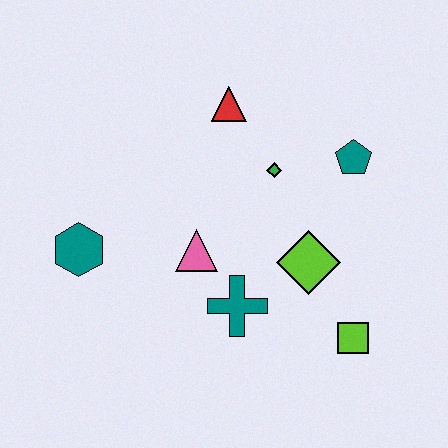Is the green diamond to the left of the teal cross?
No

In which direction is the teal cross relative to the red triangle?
The teal cross is below the red triangle.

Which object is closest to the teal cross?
The pink triangle is closest to the teal cross.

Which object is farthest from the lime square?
The teal hexagon is farthest from the lime square.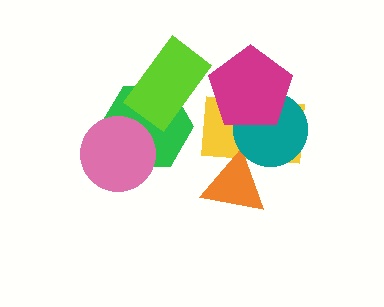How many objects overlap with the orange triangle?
2 objects overlap with the orange triangle.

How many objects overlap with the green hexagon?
2 objects overlap with the green hexagon.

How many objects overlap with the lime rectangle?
1 object overlaps with the lime rectangle.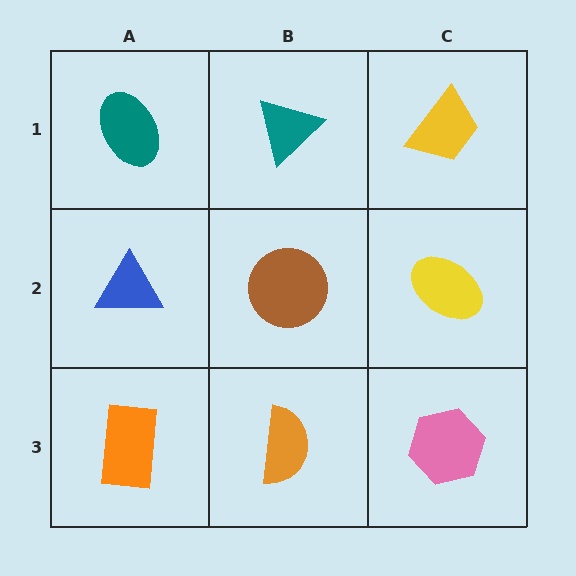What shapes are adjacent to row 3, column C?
A yellow ellipse (row 2, column C), an orange semicircle (row 3, column B).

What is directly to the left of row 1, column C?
A teal triangle.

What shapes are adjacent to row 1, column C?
A yellow ellipse (row 2, column C), a teal triangle (row 1, column B).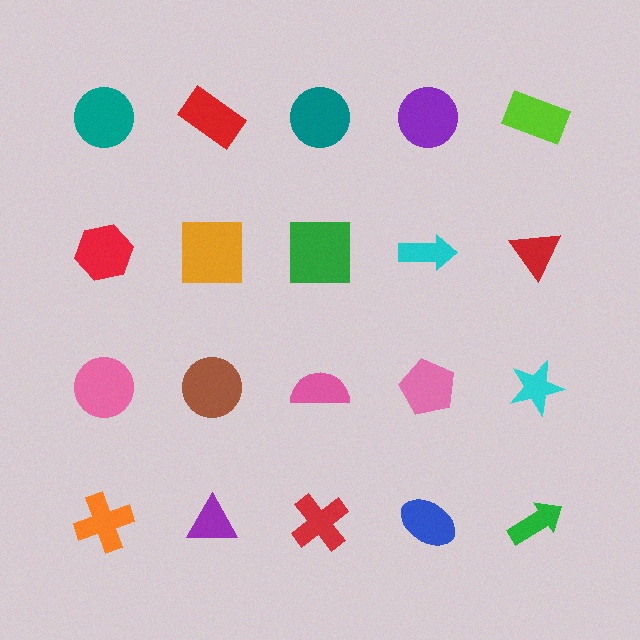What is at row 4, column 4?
A blue ellipse.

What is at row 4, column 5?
A green arrow.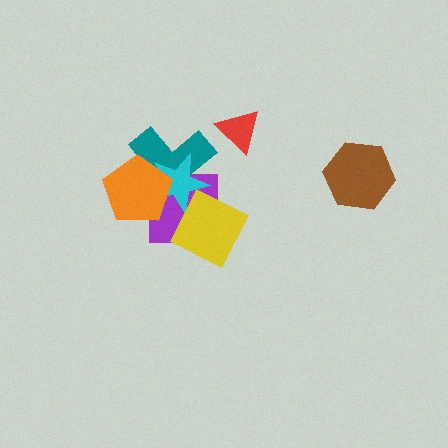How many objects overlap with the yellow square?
2 objects overlap with the yellow square.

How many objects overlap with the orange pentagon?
3 objects overlap with the orange pentagon.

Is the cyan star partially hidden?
Yes, it is partially covered by another shape.